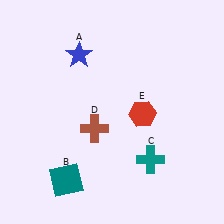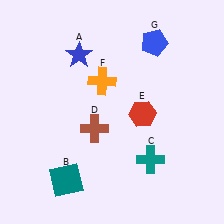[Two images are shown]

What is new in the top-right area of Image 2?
A blue pentagon (G) was added in the top-right area of Image 2.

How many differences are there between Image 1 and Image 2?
There are 2 differences between the two images.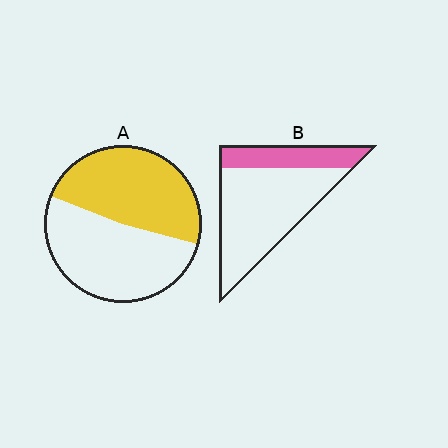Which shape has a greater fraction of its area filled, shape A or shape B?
Shape A.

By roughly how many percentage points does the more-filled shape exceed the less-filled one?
By roughly 20 percentage points (A over B).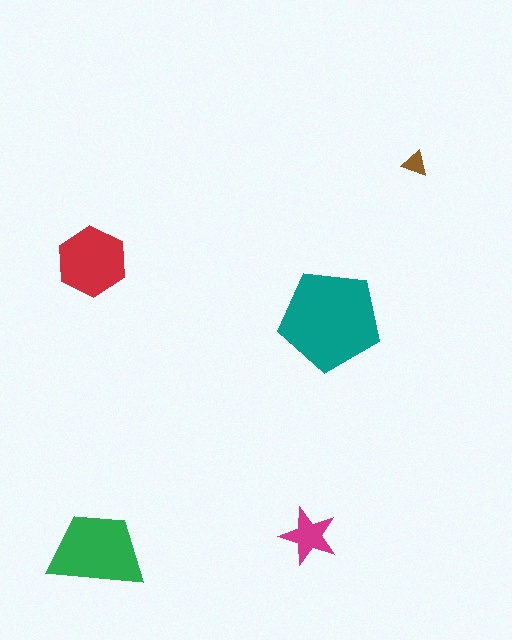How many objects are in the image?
There are 5 objects in the image.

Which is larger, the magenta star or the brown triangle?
The magenta star.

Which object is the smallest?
The brown triangle.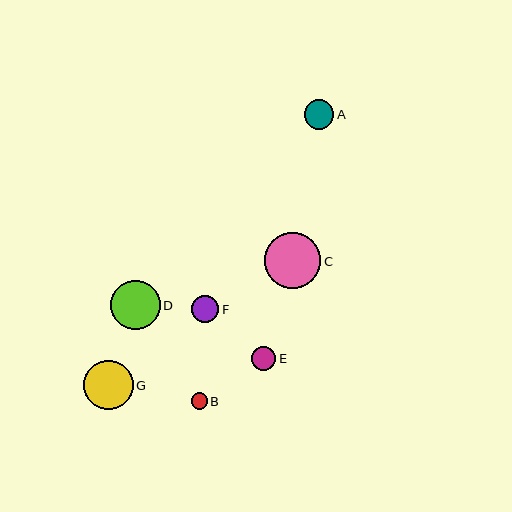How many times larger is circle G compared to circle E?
Circle G is approximately 2.1 times the size of circle E.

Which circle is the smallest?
Circle B is the smallest with a size of approximately 16 pixels.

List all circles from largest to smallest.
From largest to smallest: C, D, G, A, F, E, B.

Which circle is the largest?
Circle C is the largest with a size of approximately 56 pixels.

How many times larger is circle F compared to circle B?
Circle F is approximately 1.7 times the size of circle B.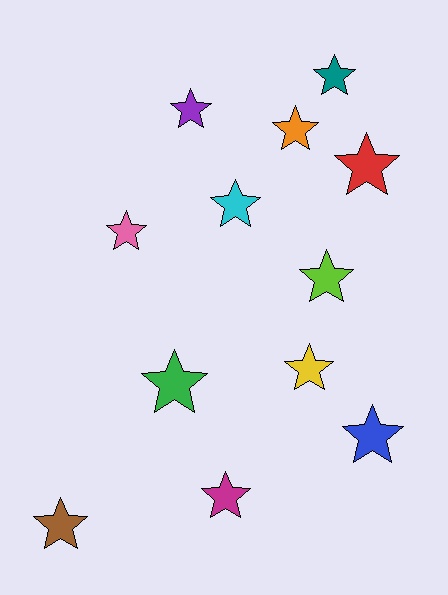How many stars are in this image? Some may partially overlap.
There are 12 stars.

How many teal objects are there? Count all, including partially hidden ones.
There is 1 teal object.